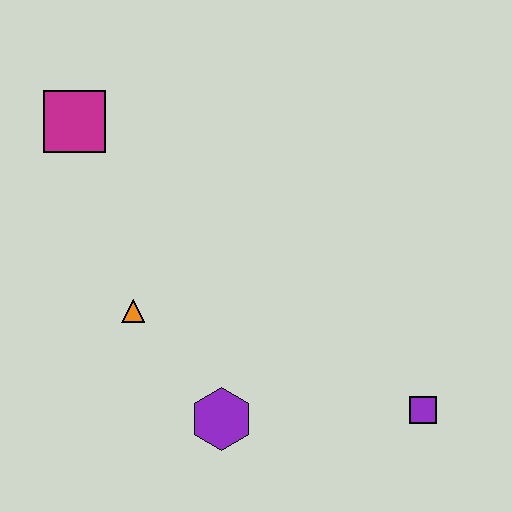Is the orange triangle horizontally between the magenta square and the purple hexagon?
Yes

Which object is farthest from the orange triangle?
The purple square is farthest from the orange triangle.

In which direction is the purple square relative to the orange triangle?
The purple square is to the right of the orange triangle.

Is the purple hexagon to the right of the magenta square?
Yes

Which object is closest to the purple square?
The purple hexagon is closest to the purple square.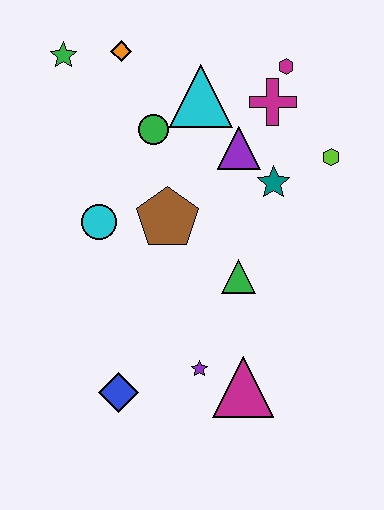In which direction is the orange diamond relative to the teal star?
The orange diamond is to the left of the teal star.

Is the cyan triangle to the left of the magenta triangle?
Yes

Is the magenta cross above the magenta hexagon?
No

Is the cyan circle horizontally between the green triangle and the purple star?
No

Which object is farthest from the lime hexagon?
The blue diamond is farthest from the lime hexagon.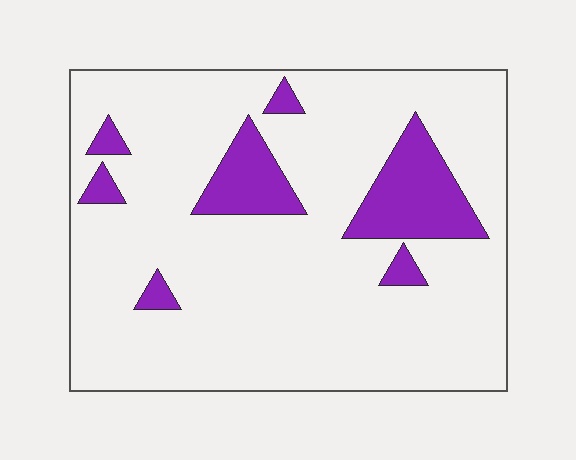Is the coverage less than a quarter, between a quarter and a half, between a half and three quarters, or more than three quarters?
Less than a quarter.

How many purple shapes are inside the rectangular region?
7.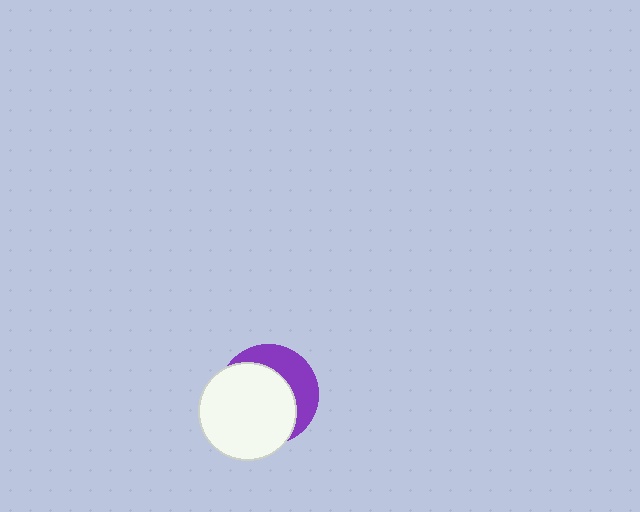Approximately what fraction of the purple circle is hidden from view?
Roughly 65% of the purple circle is hidden behind the white circle.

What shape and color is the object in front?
The object in front is a white circle.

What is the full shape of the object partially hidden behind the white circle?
The partially hidden object is a purple circle.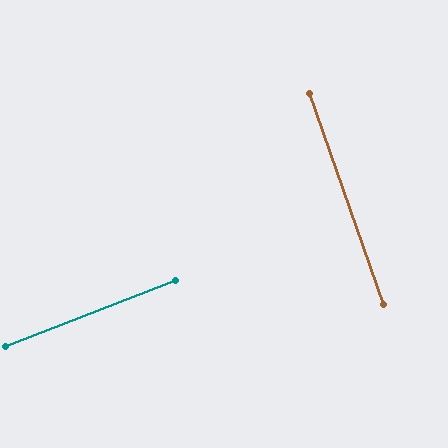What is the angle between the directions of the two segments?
Approximately 88 degrees.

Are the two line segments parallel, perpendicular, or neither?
Perpendicular — they meet at approximately 88°.